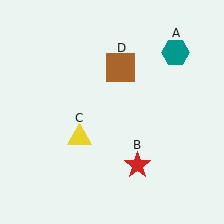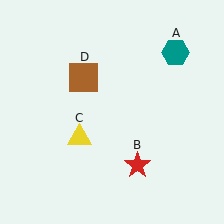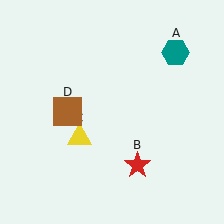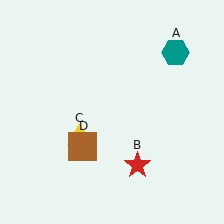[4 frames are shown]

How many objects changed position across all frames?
1 object changed position: brown square (object D).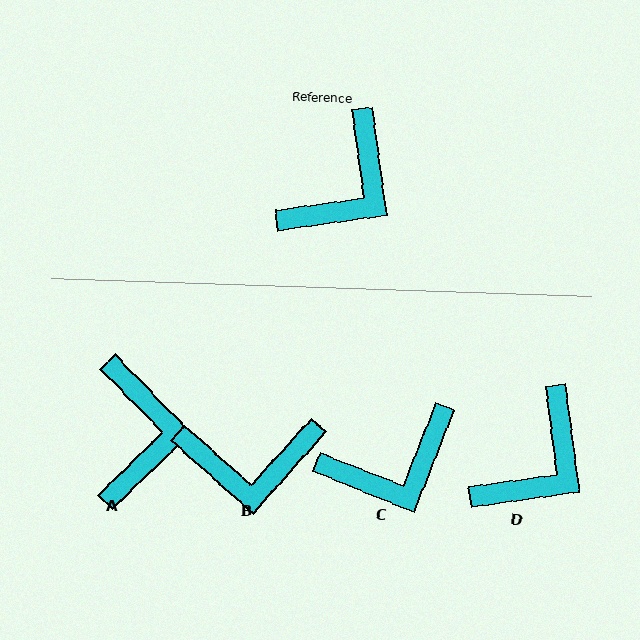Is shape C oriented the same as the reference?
No, it is off by about 29 degrees.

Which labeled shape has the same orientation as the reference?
D.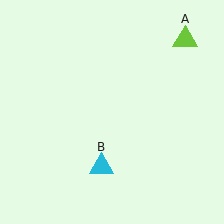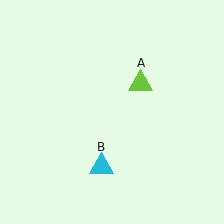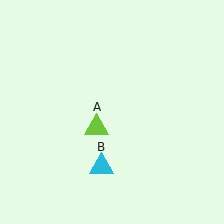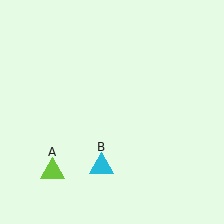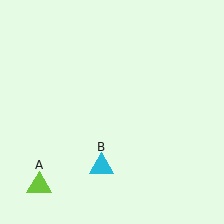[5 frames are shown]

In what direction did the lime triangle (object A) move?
The lime triangle (object A) moved down and to the left.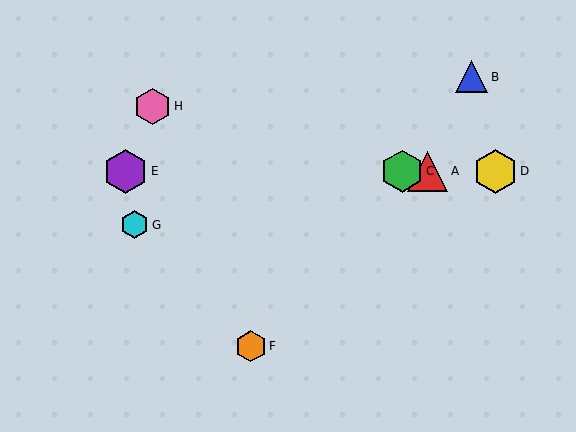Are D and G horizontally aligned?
No, D is at y≈171 and G is at y≈225.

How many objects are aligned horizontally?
4 objects (A, C, D, E) are aligned horizontally.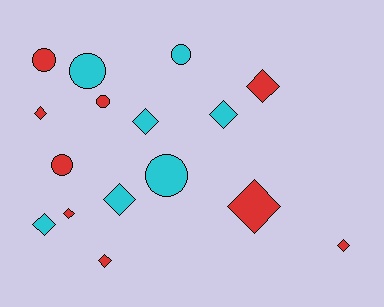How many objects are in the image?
There are 16 objects.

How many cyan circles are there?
There are 3 cyan circles.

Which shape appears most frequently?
Diamond, with 10 objects.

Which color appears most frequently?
Red, with 9 objects.